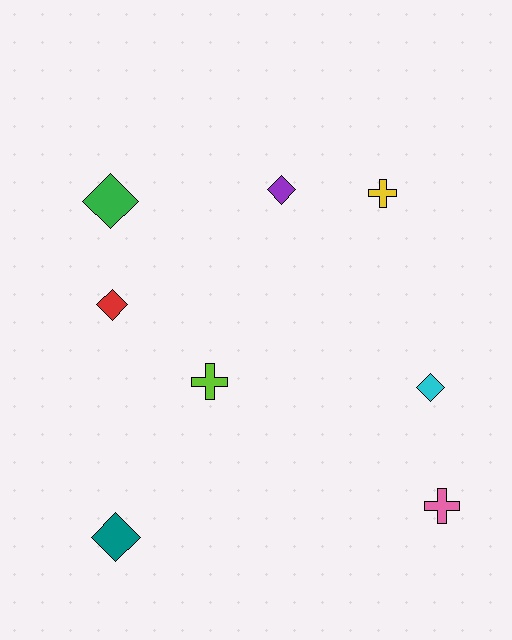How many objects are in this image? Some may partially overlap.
There are 8 objects.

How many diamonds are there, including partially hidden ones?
There are 5 diamonds.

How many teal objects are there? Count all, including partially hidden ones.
There is 1 teal object.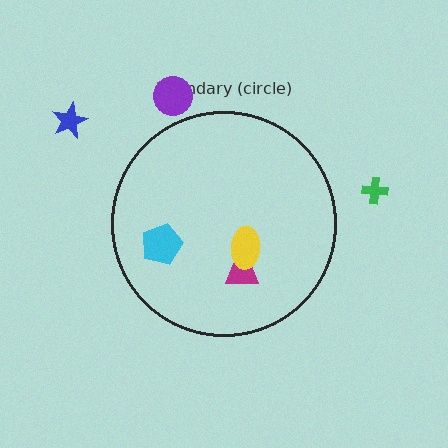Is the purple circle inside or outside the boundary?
Outside.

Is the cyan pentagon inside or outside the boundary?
Inside.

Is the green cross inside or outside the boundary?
Outside.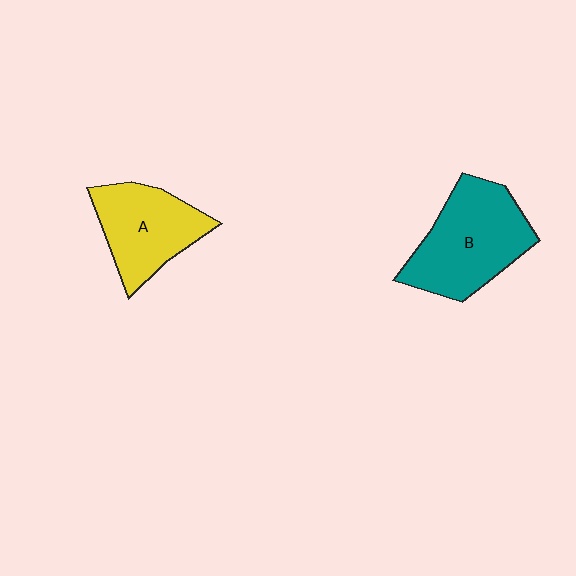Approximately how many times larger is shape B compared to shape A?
Approximately 1.3 times.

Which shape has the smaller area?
Shape A (yellow).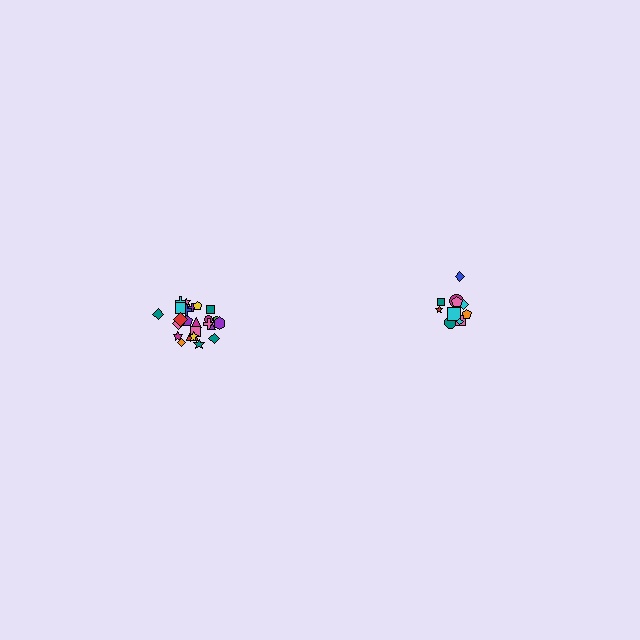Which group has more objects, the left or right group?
The left group.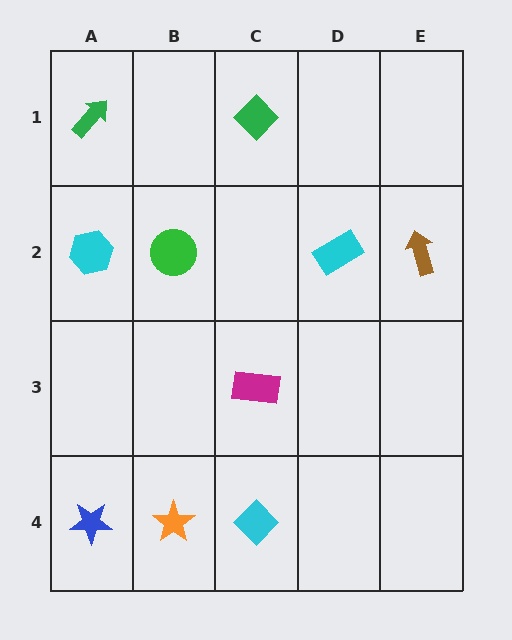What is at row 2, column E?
A brown arrow.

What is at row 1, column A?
A green arrow.